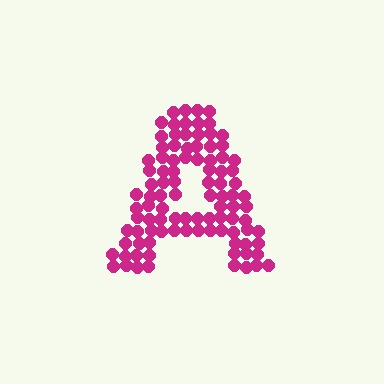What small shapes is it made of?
It is made of small circles.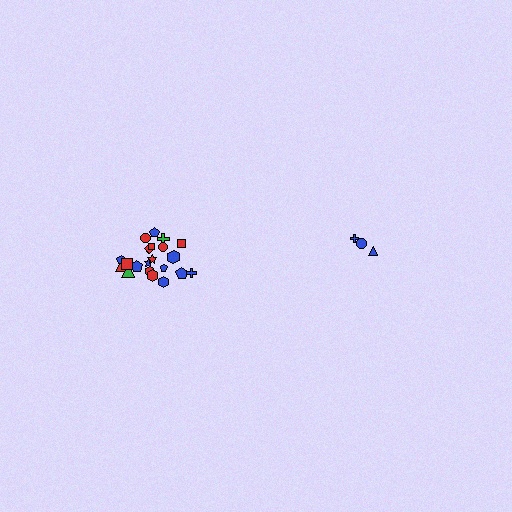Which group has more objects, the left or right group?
The left group.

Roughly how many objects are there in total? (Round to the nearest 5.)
Roughly 25 objects in total.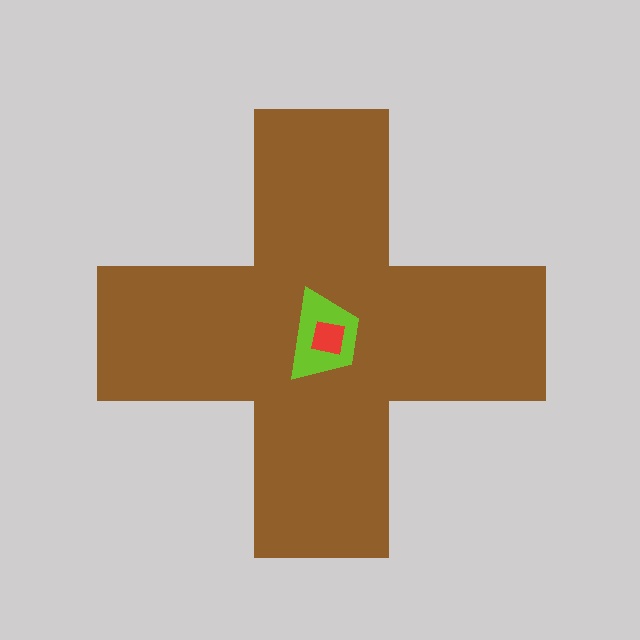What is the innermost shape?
The red square.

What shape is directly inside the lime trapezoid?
The red square.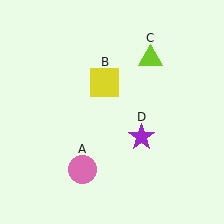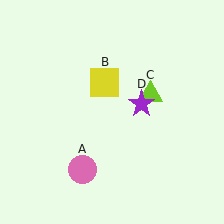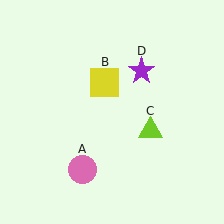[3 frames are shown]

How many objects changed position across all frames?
2 objects changed position: lime triangle (object C), purple star (object D).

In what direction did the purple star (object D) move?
The purple star (object D) moved up.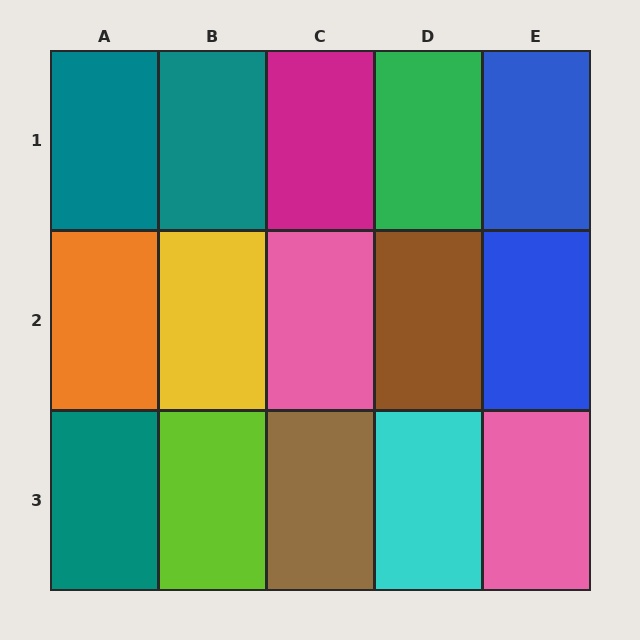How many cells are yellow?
1 cell is yellow.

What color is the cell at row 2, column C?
Pink.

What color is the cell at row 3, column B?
Lime.